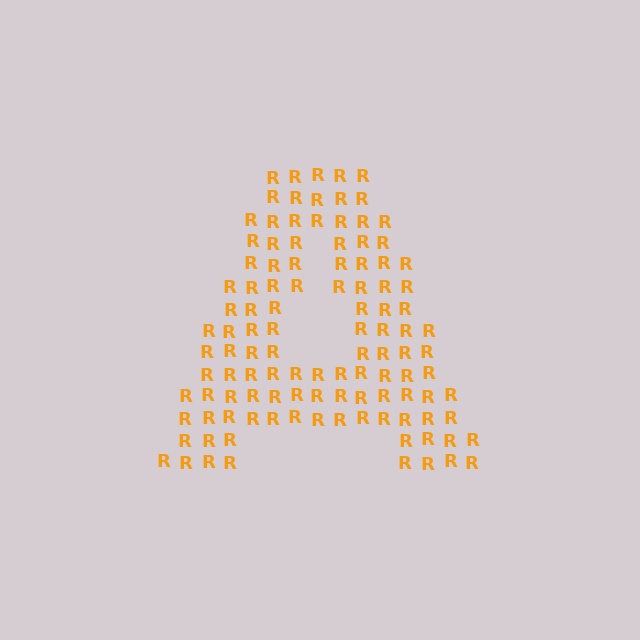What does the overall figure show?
The overall figure shows the letter A.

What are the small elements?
The small elements are letter R's.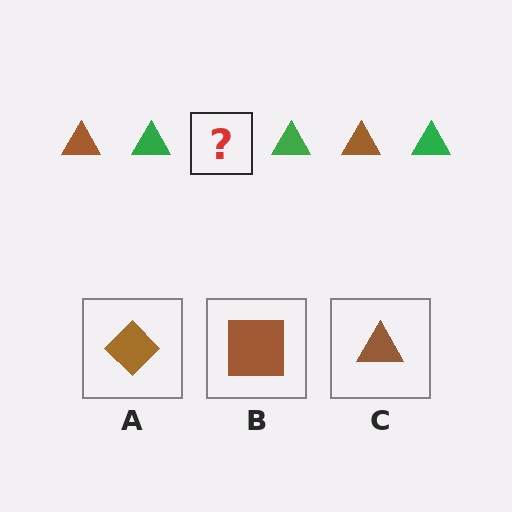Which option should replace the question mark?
Option C.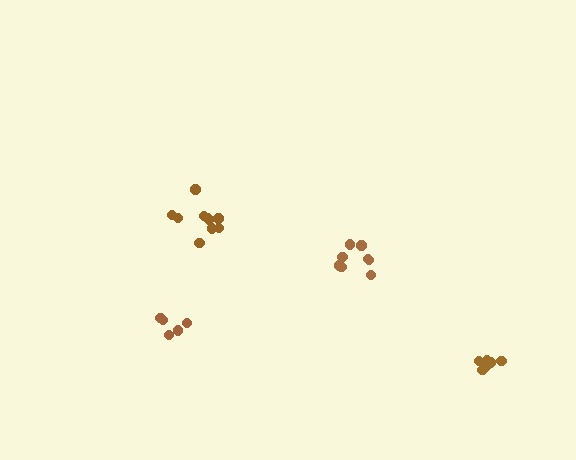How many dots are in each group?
Group 1: 5 dots, Group 2: 10 dots, Group 3: 8 dots, Group 4: 7 dots (30 total).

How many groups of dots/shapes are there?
There are 4 groups.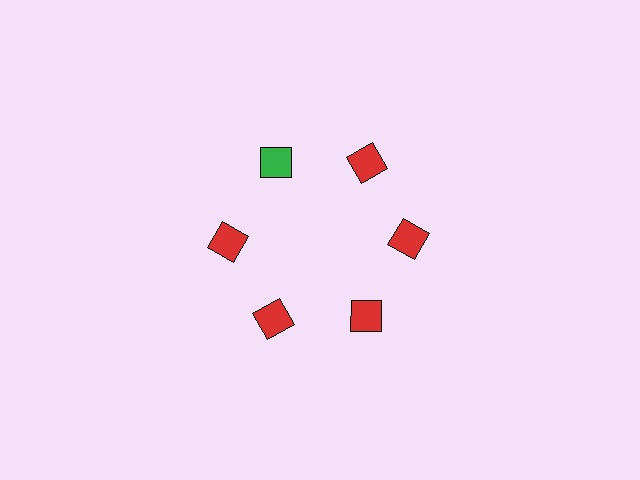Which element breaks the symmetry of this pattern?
The green diamond at roughly the 11 o'clock position breaks the symmetry. All other shapes are red diamonds.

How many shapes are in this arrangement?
There are 6 shapes arranged in a ring pattern.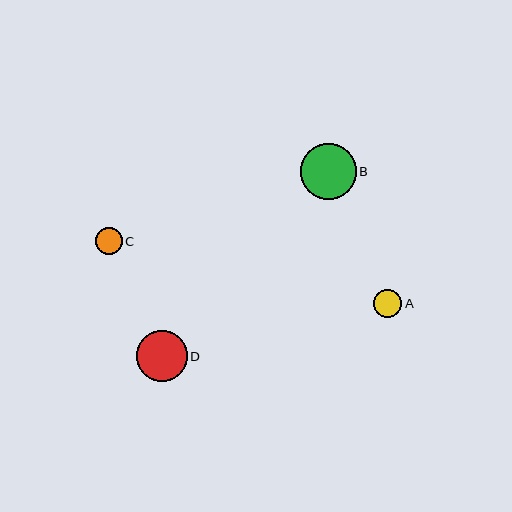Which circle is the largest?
Circle B is the largest with a size of approximately 56 pixels.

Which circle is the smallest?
Circle C is the smallest with a size of approximately 26 pixels.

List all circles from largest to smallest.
From largest to smallest: B, D, A, C.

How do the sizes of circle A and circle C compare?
Circle A and circle C are approximately the same size.